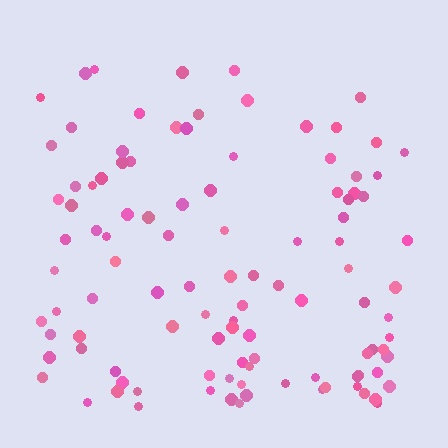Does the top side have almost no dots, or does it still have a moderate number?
Still a moderate number, just noticeably fewer than the bottom.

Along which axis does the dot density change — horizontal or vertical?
Vertical.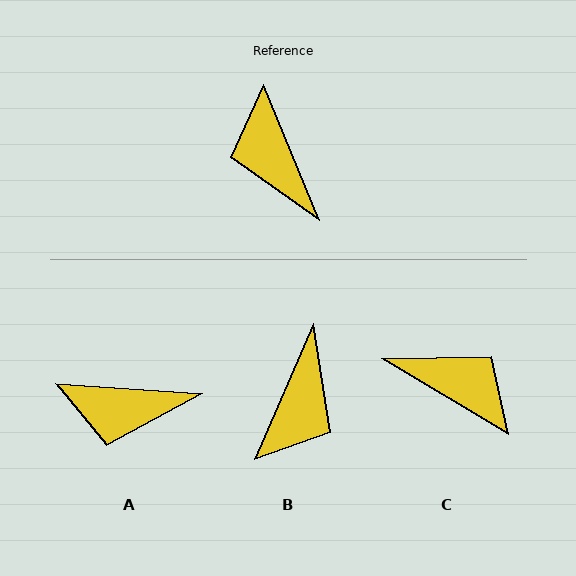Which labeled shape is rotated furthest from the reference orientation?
C, about 143 degrees away.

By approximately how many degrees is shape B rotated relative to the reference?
Approximately 135 degrees counter-clockwise.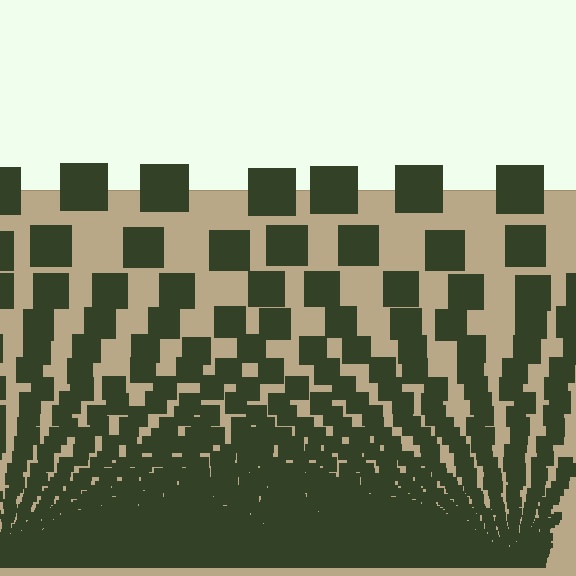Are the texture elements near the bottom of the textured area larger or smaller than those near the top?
Smaller. The gradient is inverted — elements near the bottom are smaller and denser.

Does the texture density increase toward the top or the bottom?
Density increases toward the bottom.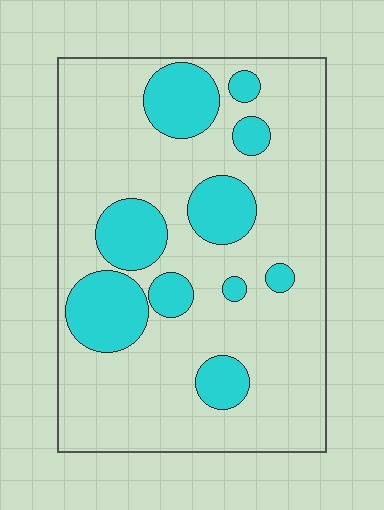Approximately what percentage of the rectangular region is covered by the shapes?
Approximately 25%.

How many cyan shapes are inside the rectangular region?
10.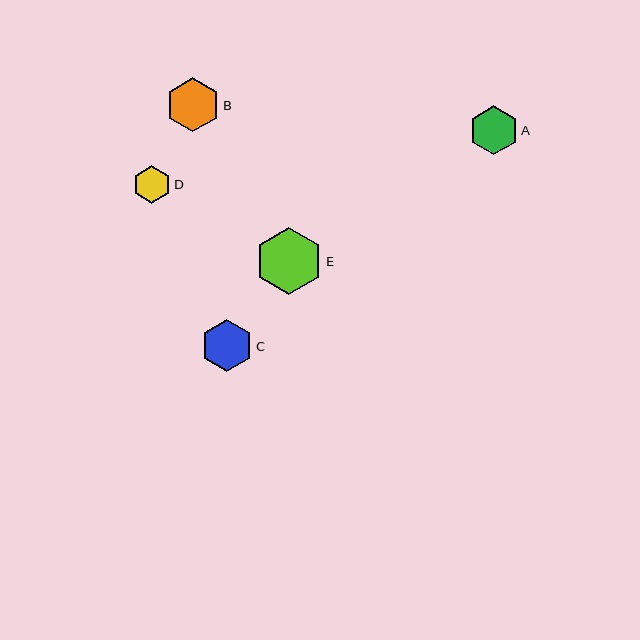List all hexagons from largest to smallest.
From largest to smallest: E, B, C, A, D.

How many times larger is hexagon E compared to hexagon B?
Hexagon E is approximately 1.2 times the size of hexagon B.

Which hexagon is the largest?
Hexagon E is the largest with a size of approximately 67 pixels.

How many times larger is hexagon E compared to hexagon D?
Hexagon E is approximately 1.8 times the size of hexagon D.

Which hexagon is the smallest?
Hexagon D is the smallest with a size of approximately 38 pixels.